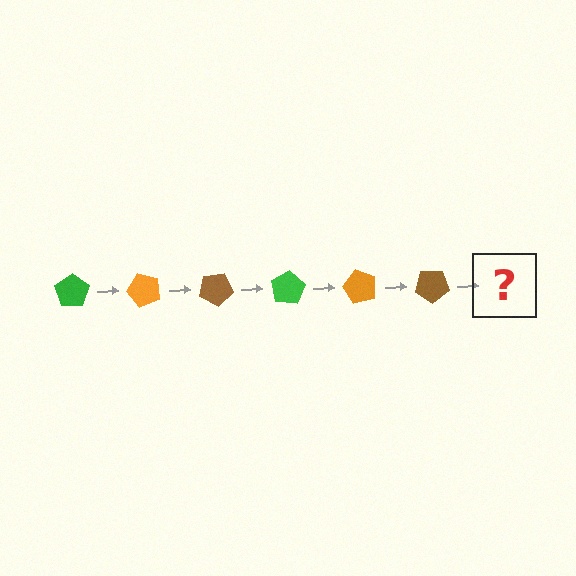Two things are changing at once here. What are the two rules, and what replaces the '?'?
The two rules are that it rotates 50 degrees each step and the color cycles through green, orange, and brown. The '?' should be a green pentagon, rotated 300 degrees from the start.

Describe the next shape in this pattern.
It should be a green pentagon, rotated 300 degrees from the start.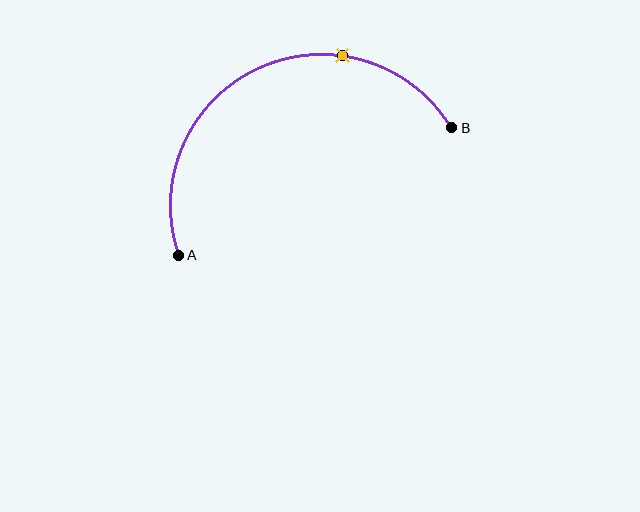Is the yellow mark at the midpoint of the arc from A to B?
No. The yellow mark lies on the arc but is closer to endpoint B. The arc midpoint would be at the point on the curve equidistant along the arc from both A and B.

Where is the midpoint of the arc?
The arc midpoint is the point on the curve farthest from the straight line joining A and B. It sits above that line.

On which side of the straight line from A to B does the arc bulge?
The arc bulges above the straight line connecting A and B.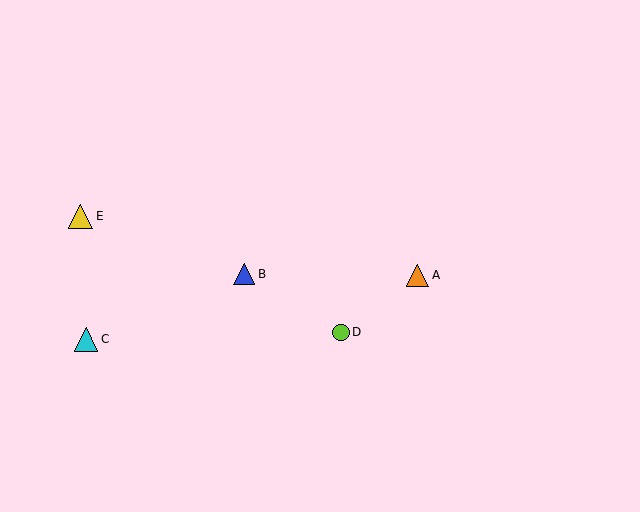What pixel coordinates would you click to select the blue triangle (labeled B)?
Click at (244, 274) to select the blue triangle B.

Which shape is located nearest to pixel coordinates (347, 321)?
The lime circle (labeled D) at (341, 332) is nearest to that location.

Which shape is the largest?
The yellow triangle (labeled E) is the largest.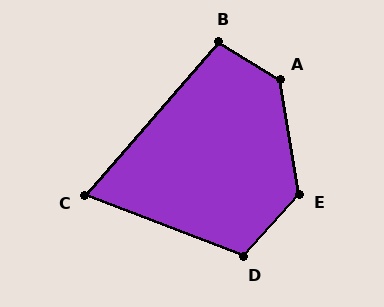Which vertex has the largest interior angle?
A, at approximately 131 degrees.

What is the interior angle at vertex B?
Approximately 99 degrees (obtuse).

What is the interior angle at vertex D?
Approximately 111 degrees (obtuse).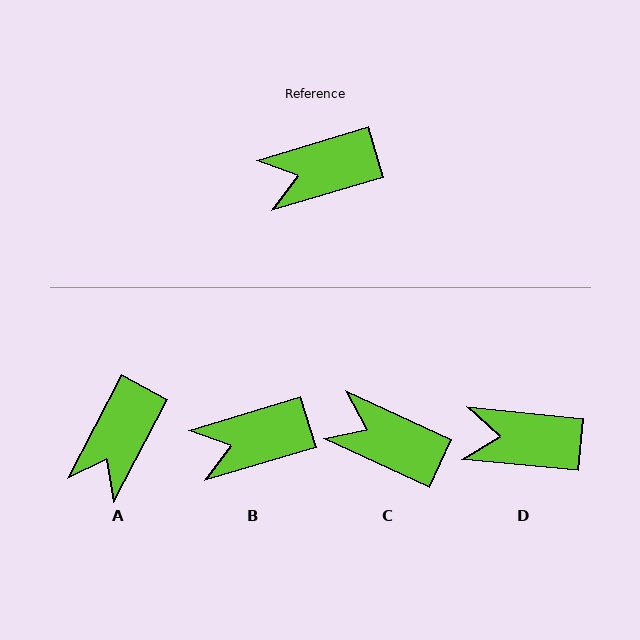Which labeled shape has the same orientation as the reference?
B.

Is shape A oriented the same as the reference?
No, it is off by about 46 degrees.